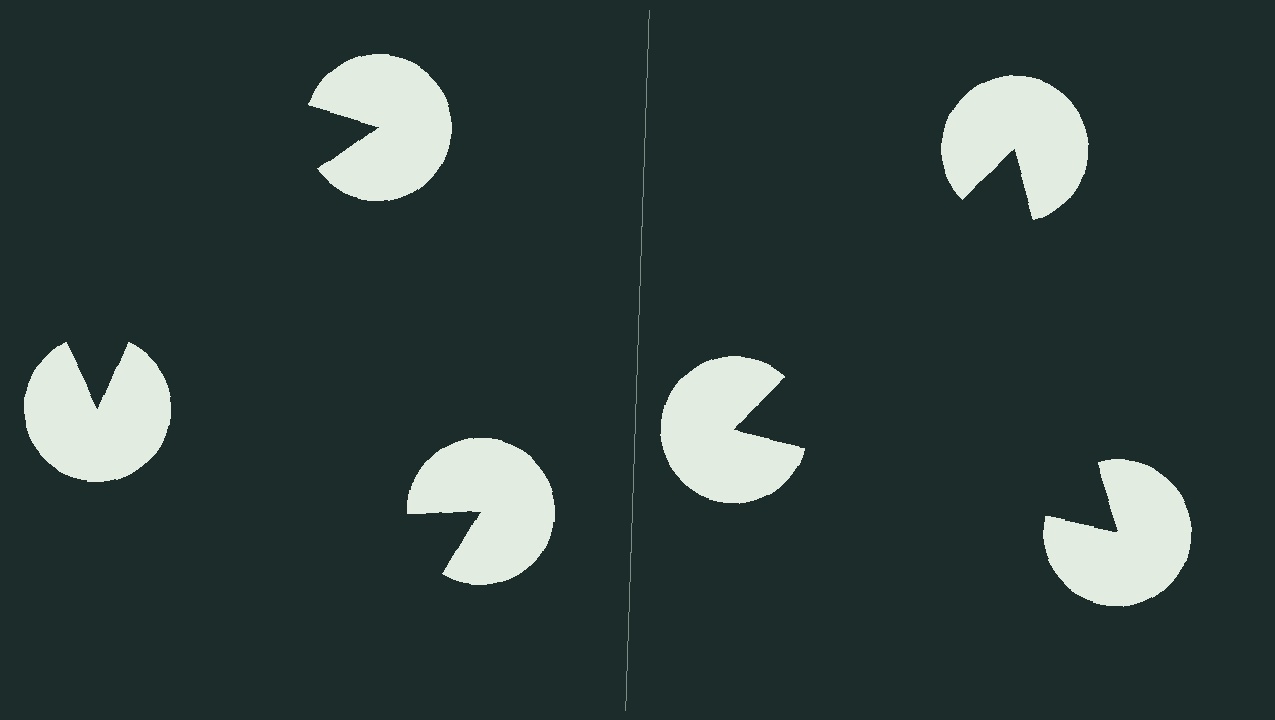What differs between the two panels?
The pac-man discs are positioned identically on both sides; only the wedge orientations differ. On the right they align to a triangle; on the left they are misaligned.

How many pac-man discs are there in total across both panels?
6 — 3 on each side.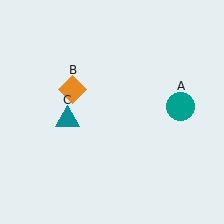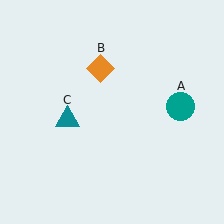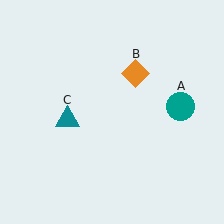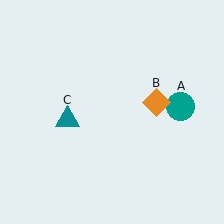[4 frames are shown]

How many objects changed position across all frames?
1 object changed position: orange diamond (object B).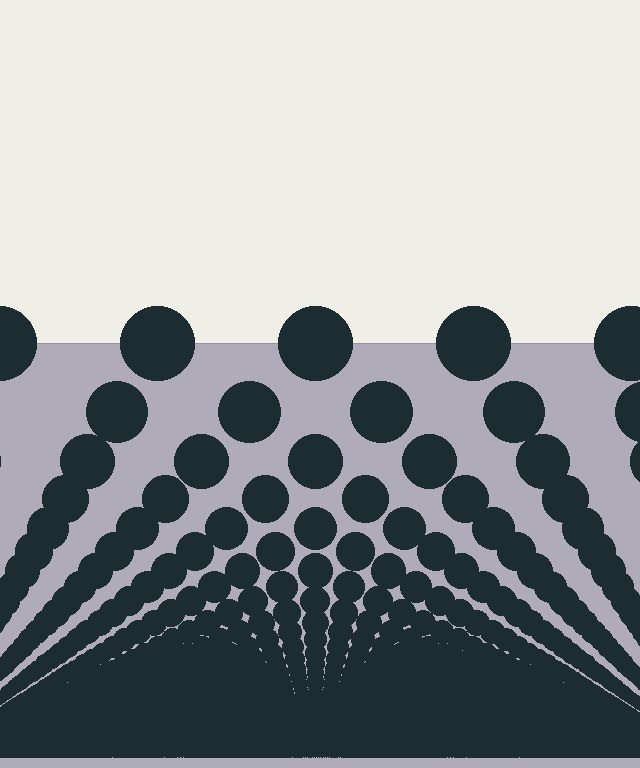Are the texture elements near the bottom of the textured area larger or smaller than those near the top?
Smaller. The gradient is inverted — elements near the bottom are smaller and denser.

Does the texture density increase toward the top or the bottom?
Density increases toward the bottom.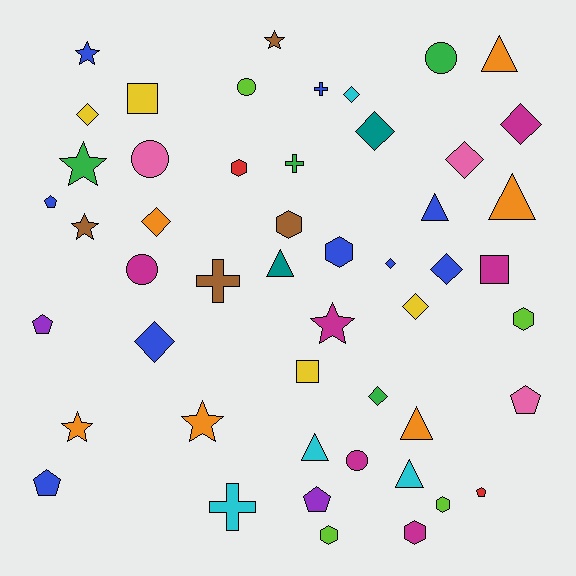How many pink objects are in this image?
There are 3 pink objects.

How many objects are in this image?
There are 50 objects.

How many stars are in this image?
There are 7 stars.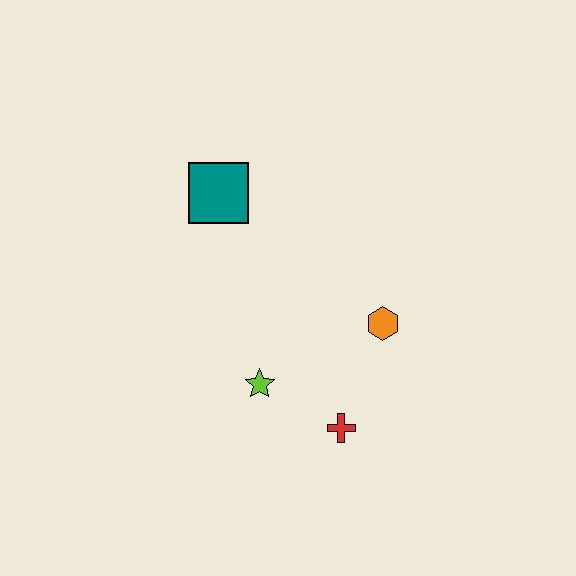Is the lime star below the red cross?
No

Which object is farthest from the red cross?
The teal square is farthest from the red cross.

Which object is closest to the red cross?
The lime star is closest to the red cross.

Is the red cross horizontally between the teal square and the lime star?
No